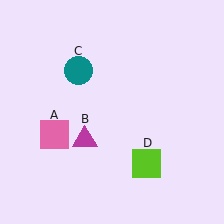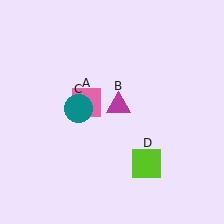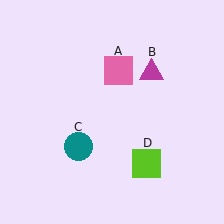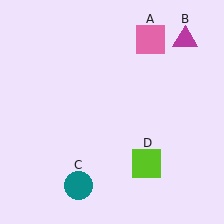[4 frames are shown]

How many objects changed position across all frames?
3 objects changed position: pink square (object A), magenta triangle (object B), teal circle (object C).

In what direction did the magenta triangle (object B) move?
The magenta triangle (object B) moved up and to the right.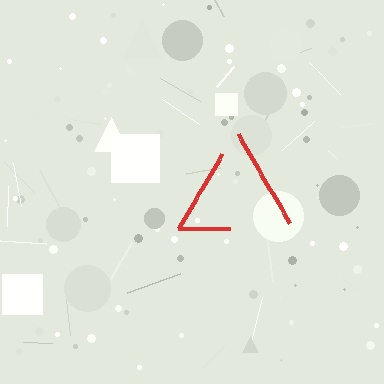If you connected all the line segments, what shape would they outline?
They would outline a triangle.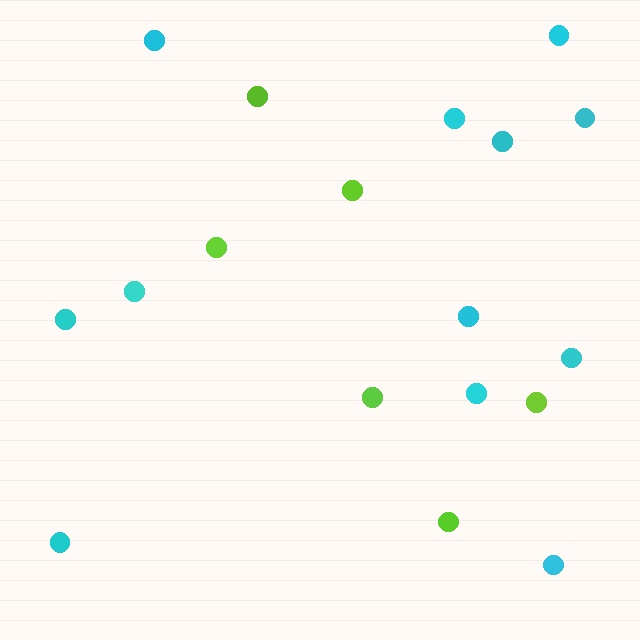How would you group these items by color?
There are 2 groups: one group of lime circles (6) and one group of cyan circles (12).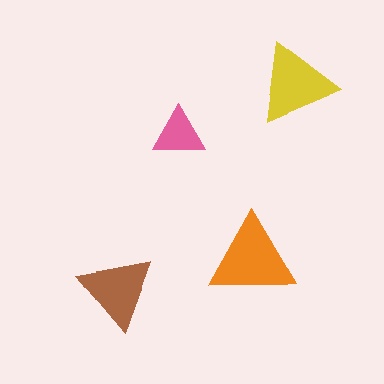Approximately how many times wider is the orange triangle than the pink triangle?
About 1.5 times wider.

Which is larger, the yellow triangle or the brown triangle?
The yellow one.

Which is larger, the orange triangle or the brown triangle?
The orange one.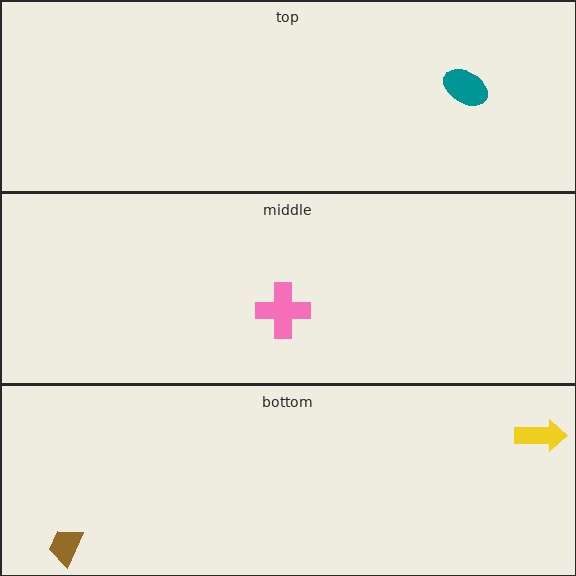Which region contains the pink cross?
The middle region.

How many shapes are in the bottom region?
2.